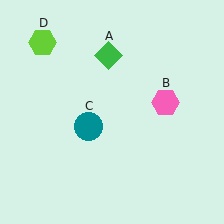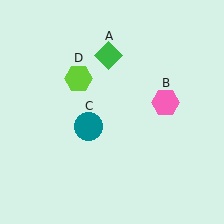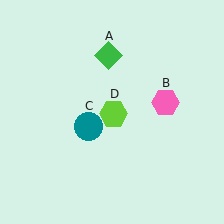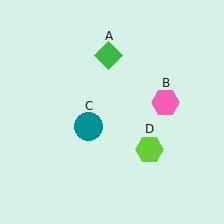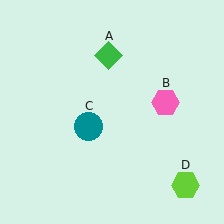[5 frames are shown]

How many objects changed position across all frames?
1 object changed position: lime hexagon (object D).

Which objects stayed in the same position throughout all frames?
Green diamond (object A) and pink hexagon (object B) and teal circle (object C) remained stationary.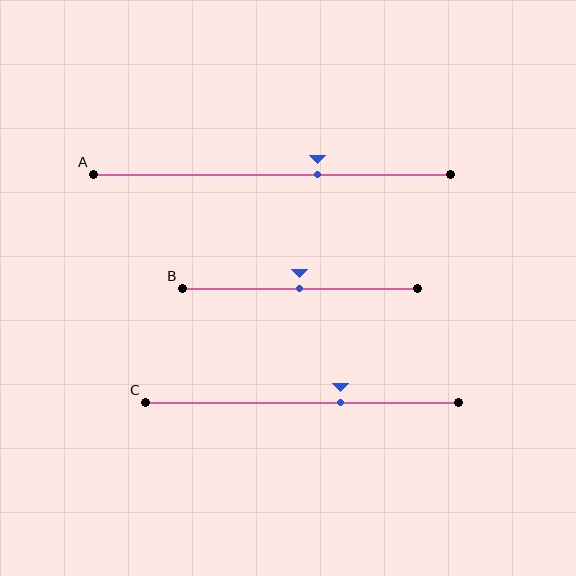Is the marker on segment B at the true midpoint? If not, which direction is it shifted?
Yes, the marker on segment B is at the true midpoint.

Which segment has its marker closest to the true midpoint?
Segment B has its marker closest to the true midpoint.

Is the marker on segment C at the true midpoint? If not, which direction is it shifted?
No, the marker on segment C is shifted to the right by about 12% of the segment length.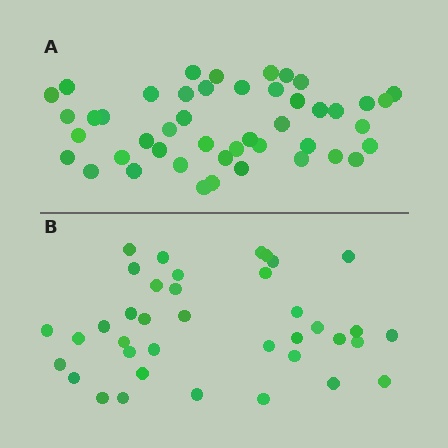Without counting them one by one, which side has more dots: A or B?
Region A (the top region) has more dots.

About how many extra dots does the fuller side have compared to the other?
Region A has roughly 8 or so more dots than region B.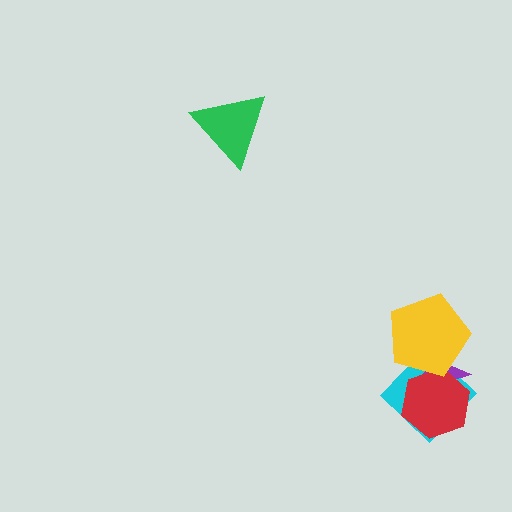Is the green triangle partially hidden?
No, no other shape covers it.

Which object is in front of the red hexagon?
The yellow pentagon is in front of the red hexagon.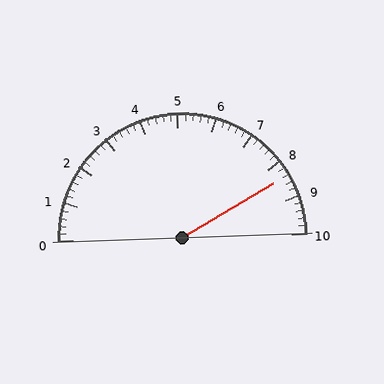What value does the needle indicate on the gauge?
The needle indicates approximately 8.4.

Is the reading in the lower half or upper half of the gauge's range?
The reading is in the upper half of the range (0 to 10).